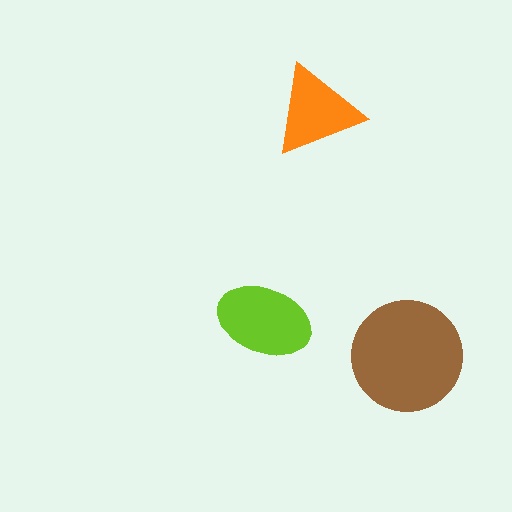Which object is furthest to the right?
The brown circle is rightmost.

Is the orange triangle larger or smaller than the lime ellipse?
Smaller.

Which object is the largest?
The brown circle.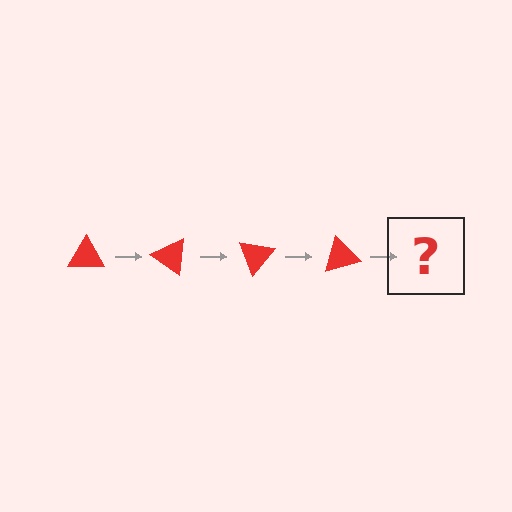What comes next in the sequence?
The next element should be a red triangle rotated 140 degrees.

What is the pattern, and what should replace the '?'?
The pattern is that the triangle rotates 35 degrees each step. The '?' should be a red triangle rotated 140 degrees.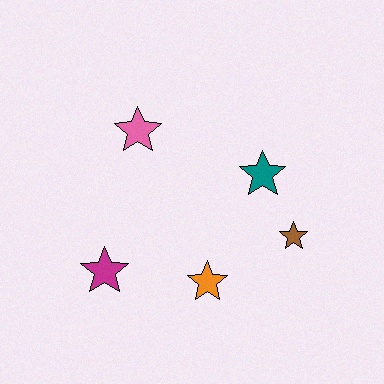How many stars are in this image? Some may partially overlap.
There are 5 stars.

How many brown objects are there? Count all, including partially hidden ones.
There is 1 brown object.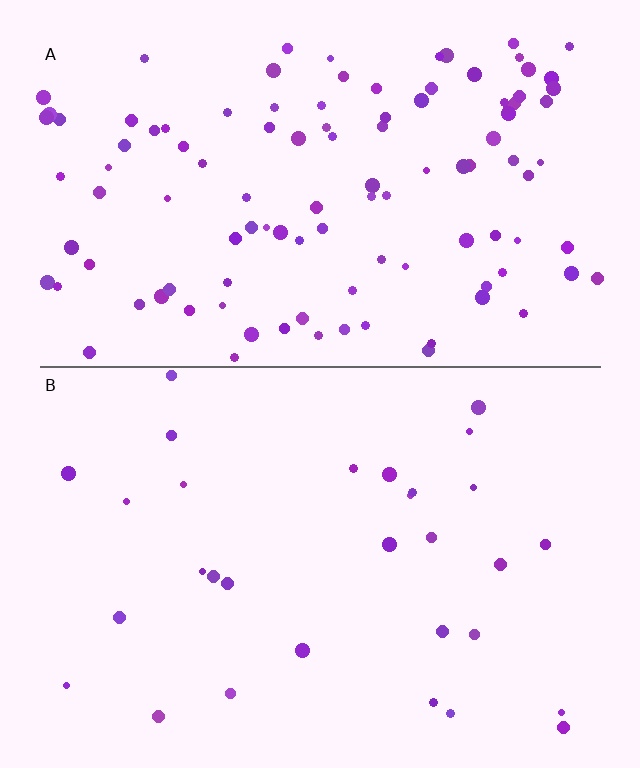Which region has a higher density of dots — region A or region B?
A (the top).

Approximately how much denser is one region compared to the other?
Approximately 3.6× — region A over region B.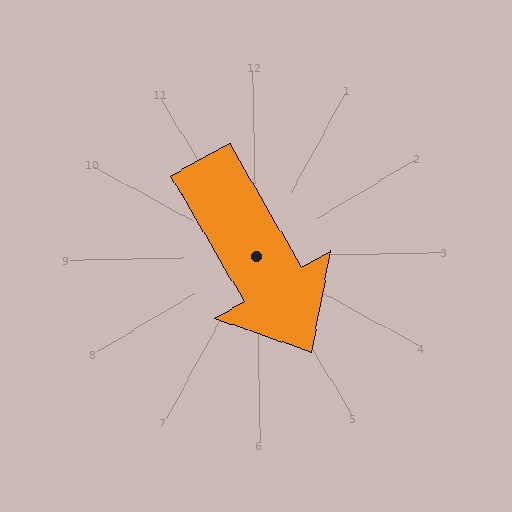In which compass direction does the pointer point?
Southeast.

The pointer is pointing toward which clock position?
Roughly 5 o'clock.